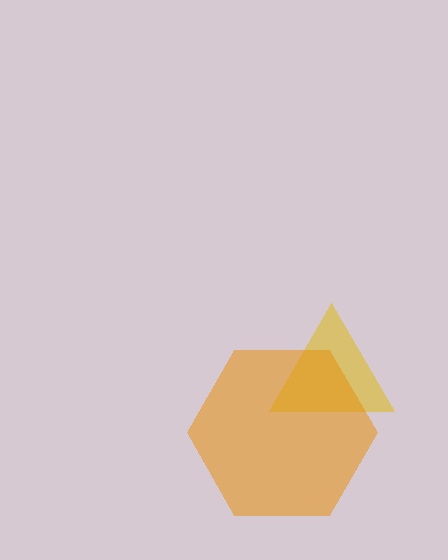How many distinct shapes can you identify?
There are 2 distinct shapes: a yellow triangle, an orange hexagon.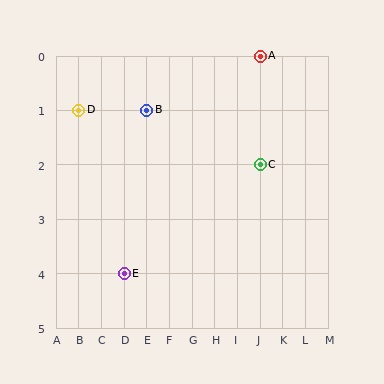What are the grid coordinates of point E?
Point E is at grid coordinates (D, 4).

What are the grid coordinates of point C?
Point C is at grid coordinates (J, 2).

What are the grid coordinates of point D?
Point D is at grid coordinates (B, 1).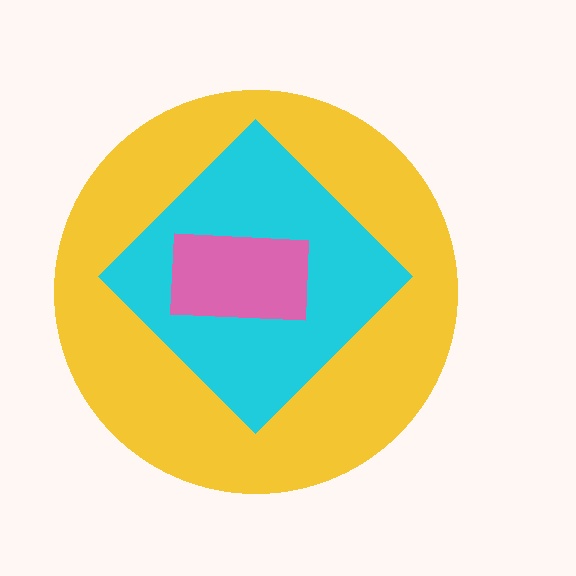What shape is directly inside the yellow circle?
The cyan diamond.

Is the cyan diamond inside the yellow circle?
Yes.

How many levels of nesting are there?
3.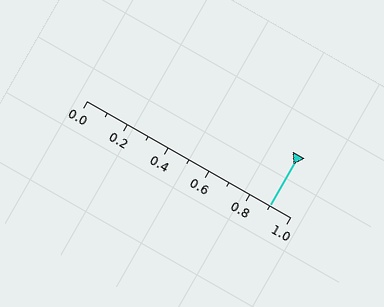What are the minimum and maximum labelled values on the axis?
The axis runs from 0.0 to 1.0.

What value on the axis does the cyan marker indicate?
The marker indicates approximately 0.9.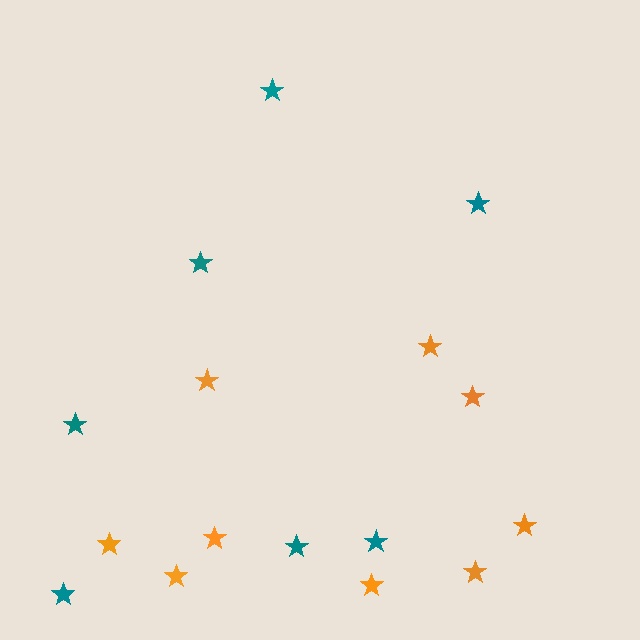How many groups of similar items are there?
There are 2 groups: one group of orange stars (9) and one group of teal stars (7).